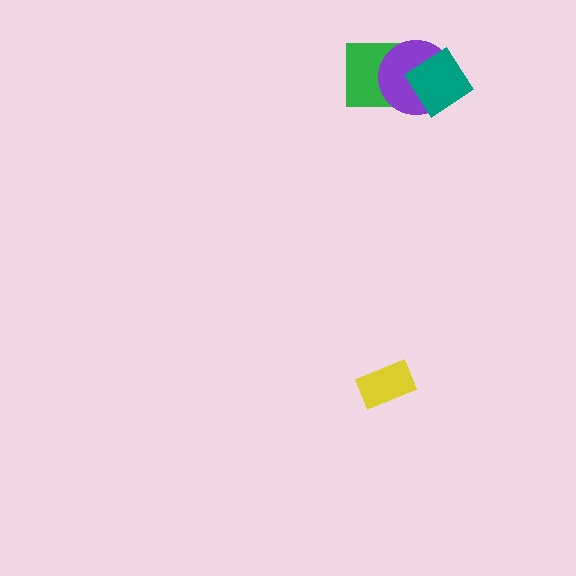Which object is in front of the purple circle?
The teal diamond is in front of the purple circle.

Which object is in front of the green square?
The purple circle is in front of the green square.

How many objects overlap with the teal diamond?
1 object overlaps with the teal diamond.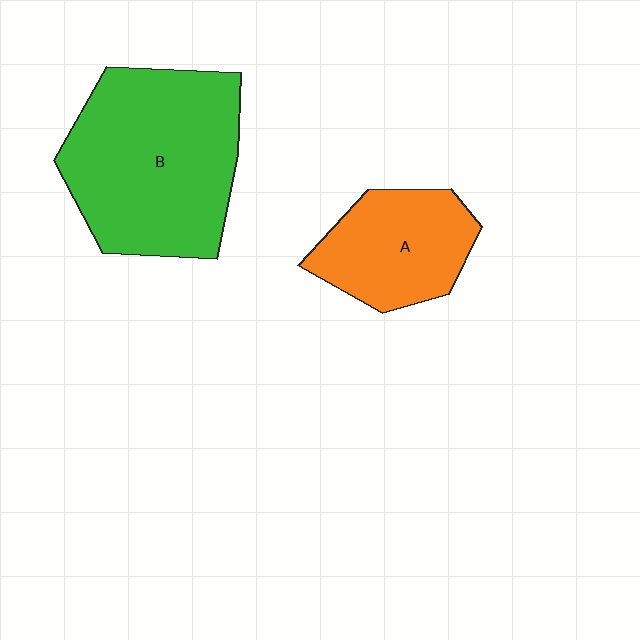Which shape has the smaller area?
Shape A (orange).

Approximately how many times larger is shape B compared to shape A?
Approximately 1.9 times.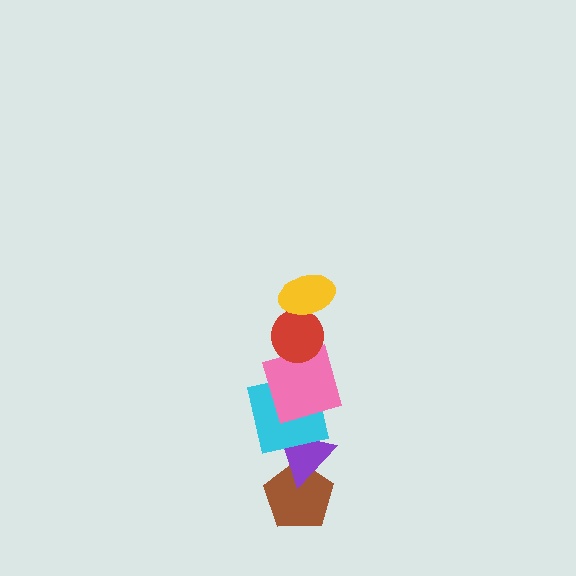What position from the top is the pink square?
The pink square is 3rd from the top.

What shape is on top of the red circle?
The yellow ellipse is on top of the red circle.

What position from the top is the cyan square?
The cyan square is 4th from the top.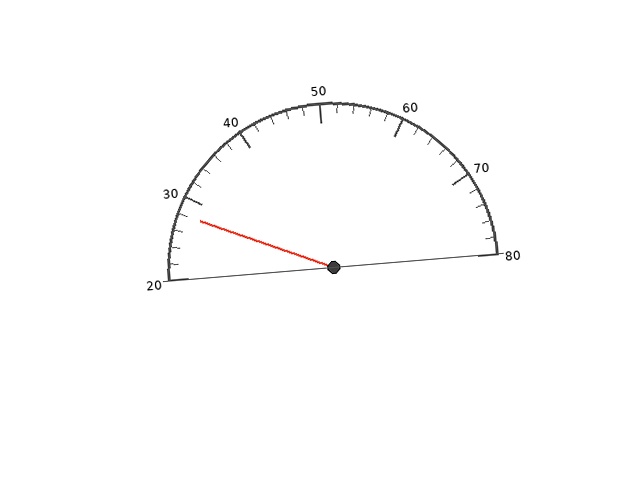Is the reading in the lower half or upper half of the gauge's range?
The reading is in the lower half of the range (20 to 80).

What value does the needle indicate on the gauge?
The needle indicates approximately 28.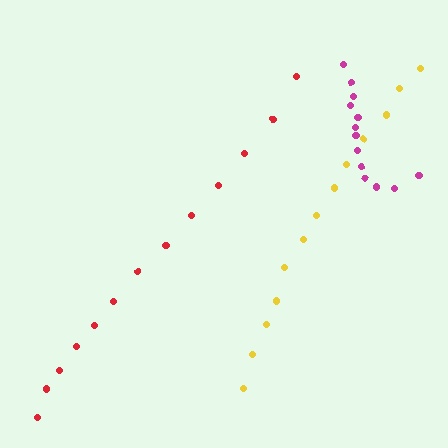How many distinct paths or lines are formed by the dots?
There are 3 distinct paths.